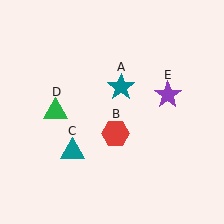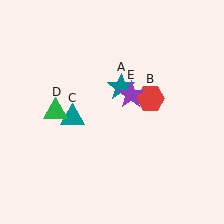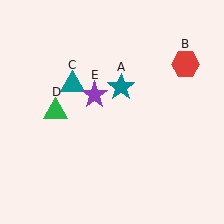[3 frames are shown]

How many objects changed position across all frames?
3 objects changed position: red hexagon (object B), teal triangle (object C), purple star (object E).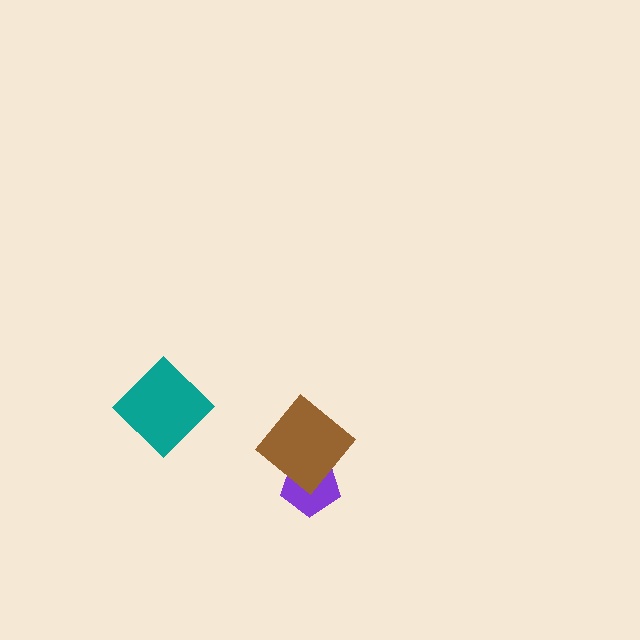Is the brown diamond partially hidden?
No, no other shape covers it.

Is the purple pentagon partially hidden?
Yes, it is partially covered by another shape.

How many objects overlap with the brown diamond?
1 object overlaps with the brown diamond.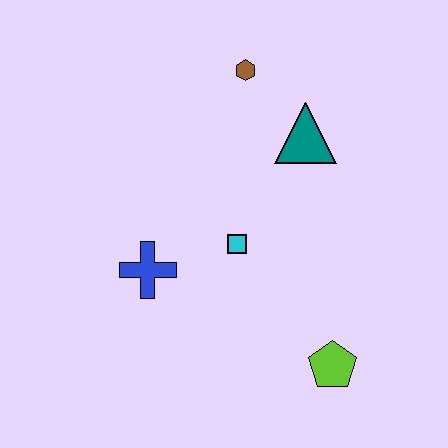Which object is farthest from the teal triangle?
The lime pentagon is farthest from the teal triangle.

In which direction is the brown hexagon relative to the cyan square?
The brown hexagon is above the cyan square.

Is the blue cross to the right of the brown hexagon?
No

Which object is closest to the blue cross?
The cyan square is closest to the blue cross.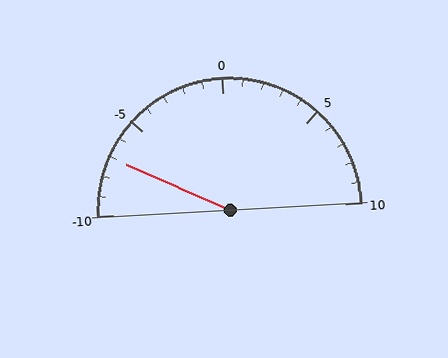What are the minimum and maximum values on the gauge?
The gauge ranges from -10 to 10.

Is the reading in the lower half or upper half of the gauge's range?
The reading is in the lower half of the range (-10 to 10).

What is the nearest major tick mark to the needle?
The nearest major tick mark is -5.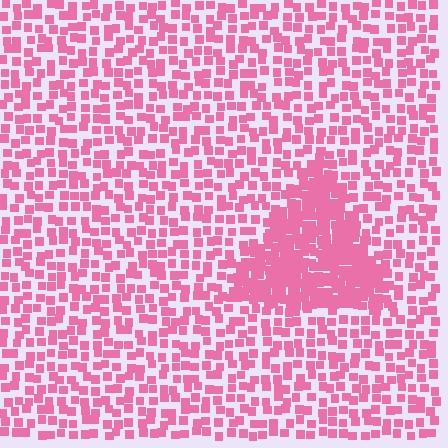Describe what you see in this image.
The image contains small pink elements arranged at two different densities. A triangle-shaped region is visible where the elements are more densely packed than the surrounding area.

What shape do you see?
I see a triangle.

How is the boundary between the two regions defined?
The boundary is defined by a change in element density (approximately 2.3x ratio). All elements are the same color, size, and shape.